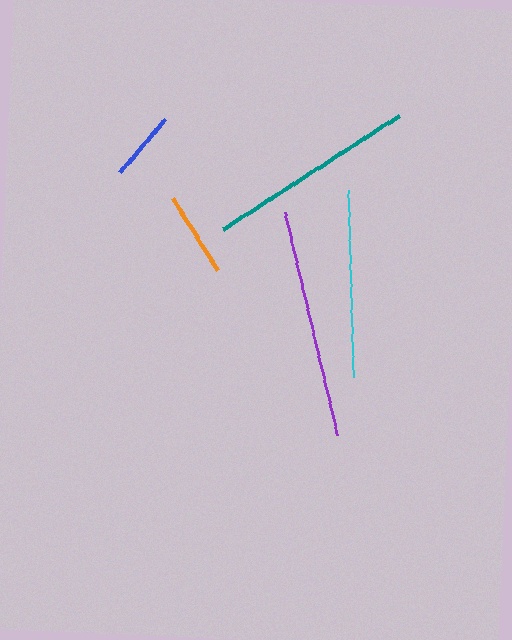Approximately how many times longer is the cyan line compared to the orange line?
The cyan line is approximately 2.2 times the length of the orange line.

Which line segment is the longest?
The purple line is the longest at approximately 228 pixels.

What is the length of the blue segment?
The blue segment is approximately 70 pixels long.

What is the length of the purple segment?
The purple segment is approximately 228 pixels long.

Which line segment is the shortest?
The blue line is the shortest at approximately 70 pixels.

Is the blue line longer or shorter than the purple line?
The purple line is longer than the blue line.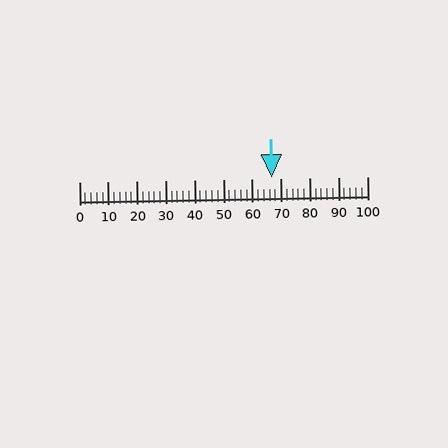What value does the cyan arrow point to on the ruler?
The cyan arrow points to approximately 67.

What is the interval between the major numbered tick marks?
The major tick marks are spaced 10 units apart.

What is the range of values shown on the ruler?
The ruler shows values from 0 to 100.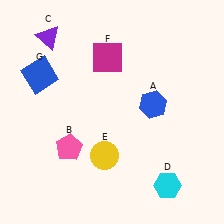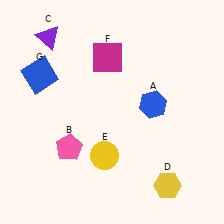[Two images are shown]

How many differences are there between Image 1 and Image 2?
There is 1 difference between the two images.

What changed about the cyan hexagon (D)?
In Image 1, D is cyan. In Image 2, it changed to yellow.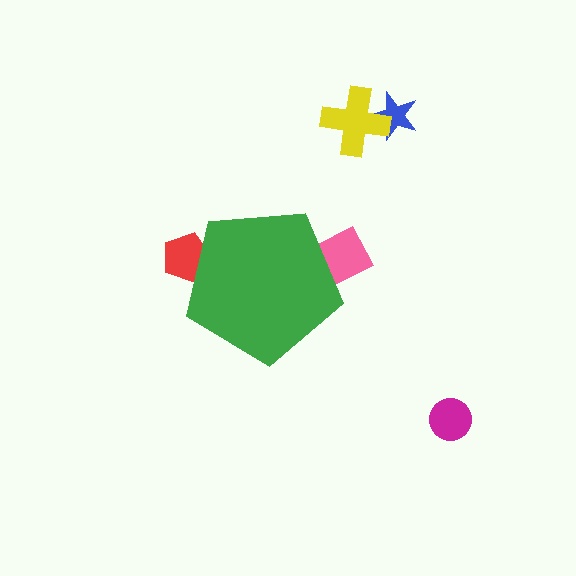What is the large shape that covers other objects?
A green pentagon.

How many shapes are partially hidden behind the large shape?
2 shapes are partially hidden.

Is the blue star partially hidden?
No, the blue star is fully visible.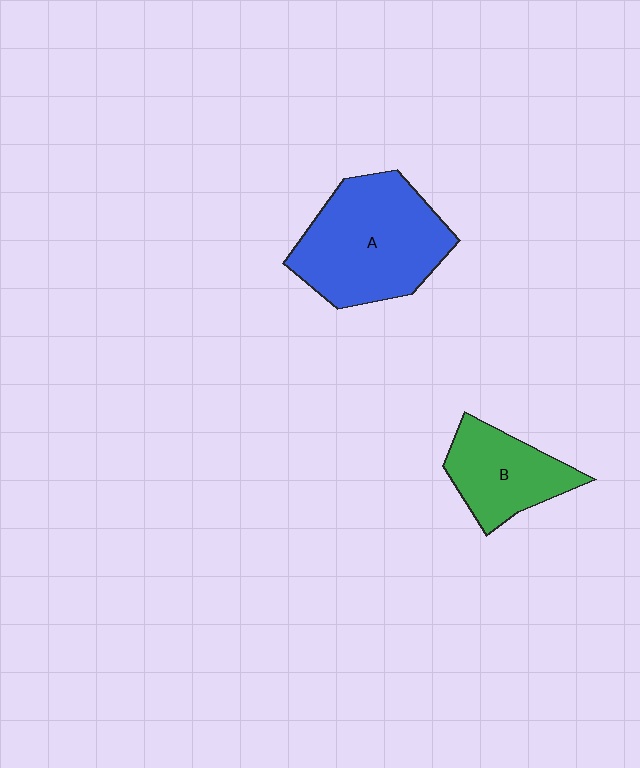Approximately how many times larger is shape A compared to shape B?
Approximately 1.7 times.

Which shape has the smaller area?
Shape B (green).